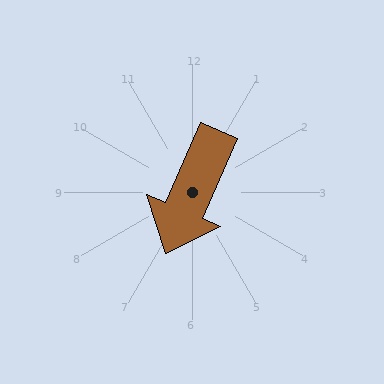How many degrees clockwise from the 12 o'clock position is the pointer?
Approximately 203 degrees.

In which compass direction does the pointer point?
Southwest.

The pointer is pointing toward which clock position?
Roughly 7 o'clock.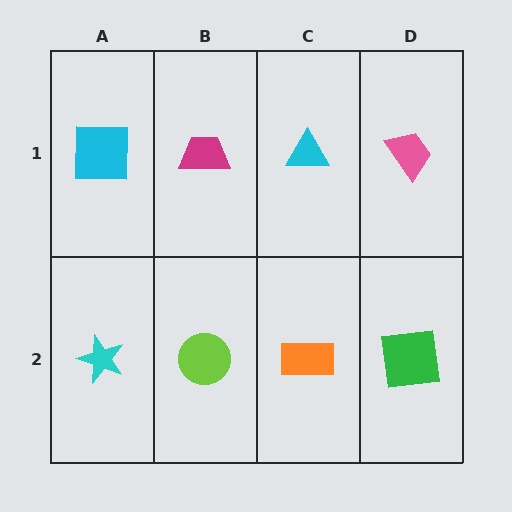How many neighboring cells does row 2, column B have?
3.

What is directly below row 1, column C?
An orange rectangle.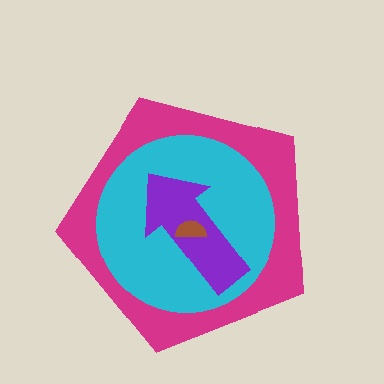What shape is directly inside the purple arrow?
The brown semicircle.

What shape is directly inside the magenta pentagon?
The cyan circle.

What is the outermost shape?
The magenta pentagon.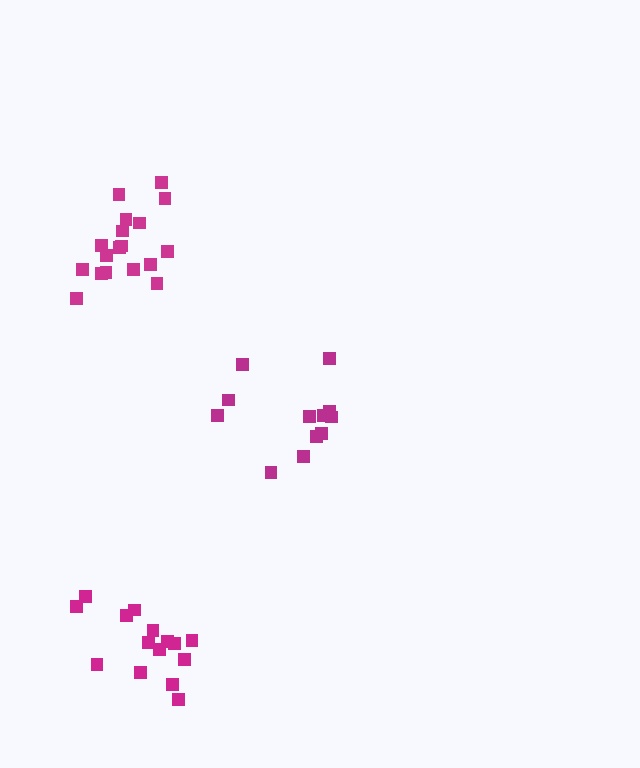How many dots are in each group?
Group 1: 13 dots, Group 2: 18 dots, Group 3: 15 dots (46 total).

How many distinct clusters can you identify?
There are 3 distinct clusters.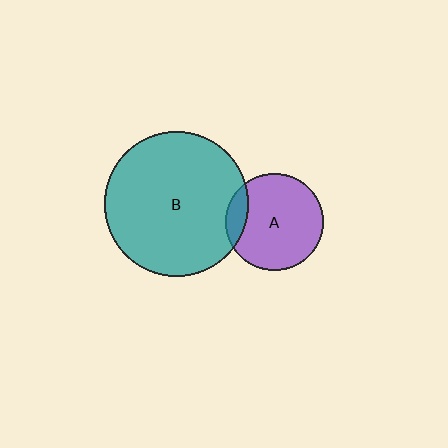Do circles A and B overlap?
Yes.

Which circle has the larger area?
Circle B (teal).